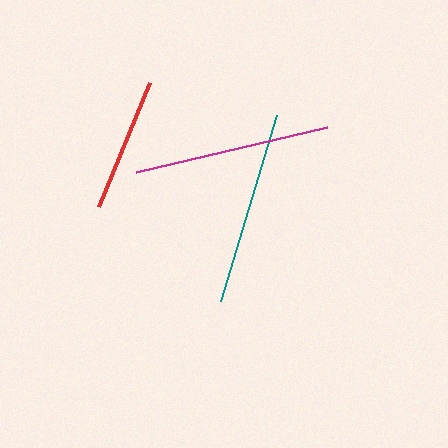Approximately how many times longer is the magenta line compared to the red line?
The magenta line is approximately 1.5 times the length of the red line.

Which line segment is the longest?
The magenta line is the longest at approximately 196 pixels.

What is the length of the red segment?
The red segment is approximately 134 pixels long.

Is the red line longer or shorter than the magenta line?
The magenta line is longer than the red line.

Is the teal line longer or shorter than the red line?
The teal line is longer than the red line.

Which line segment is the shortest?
The red line is the shortest at approximately 134 pixels.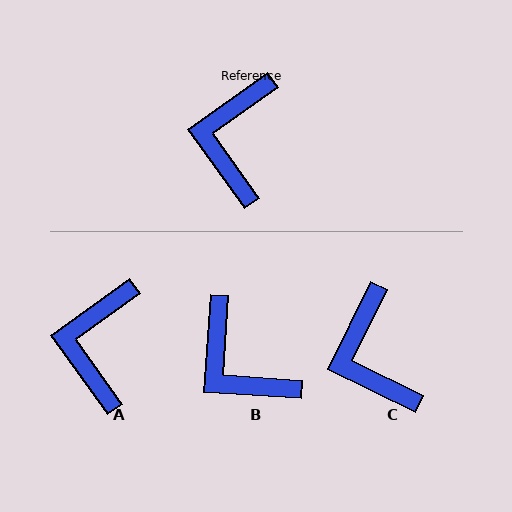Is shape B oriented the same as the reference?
No, it is off by about 51 degrees.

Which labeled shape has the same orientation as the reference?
A.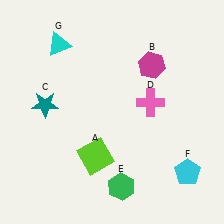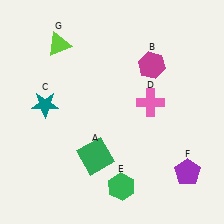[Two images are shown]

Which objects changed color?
A changed from lime to green. F changed from cyan to purple. G changed from cyan to lime.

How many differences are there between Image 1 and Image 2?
There are 3 differences between the two images.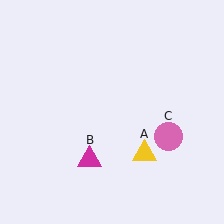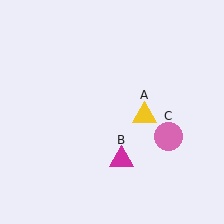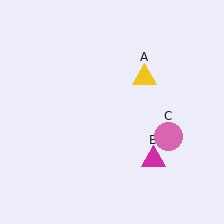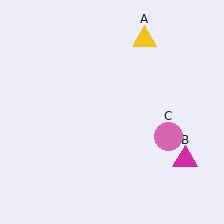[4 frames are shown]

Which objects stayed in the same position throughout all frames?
Pink circle (object C) remained stationary.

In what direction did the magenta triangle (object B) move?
The magenta triangle (object B) moved right.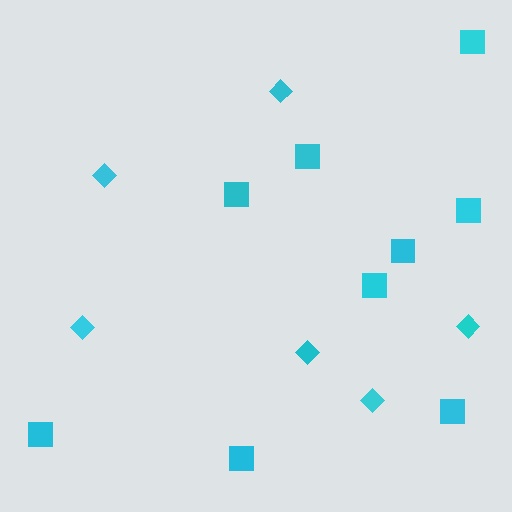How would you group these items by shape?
There are 2 groups: one group of squares (9) and one group of diamonds (6).